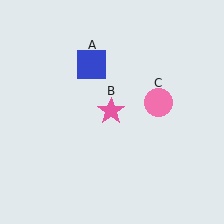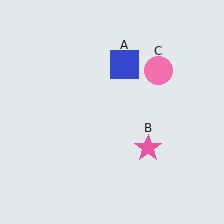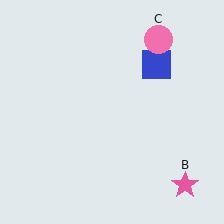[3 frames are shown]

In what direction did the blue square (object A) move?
The blue square (object A) moved right.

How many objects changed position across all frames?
3 objects changed position: blue square (object A), pink star (object B), pink circle (object C).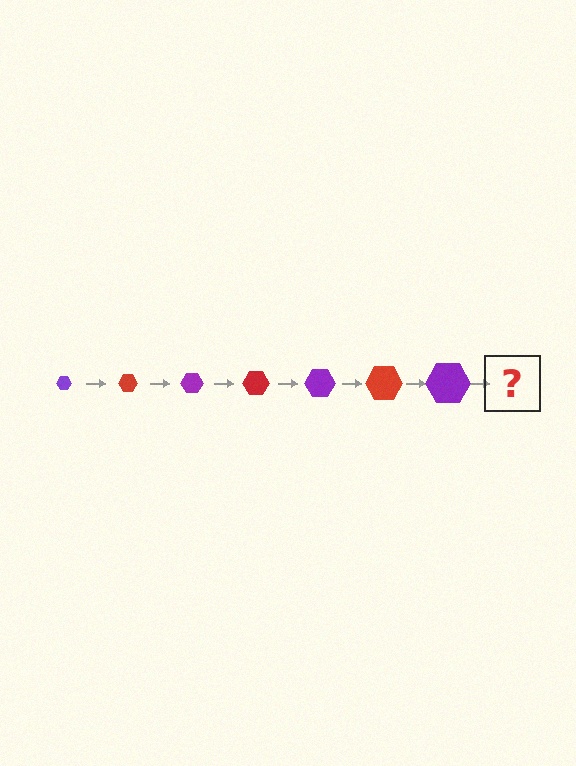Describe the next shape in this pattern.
It should be a red hexagon, larger than the previous one.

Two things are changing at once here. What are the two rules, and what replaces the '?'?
The two rules are that the hexagon grows larger each step and the color cycles through purple and red. The '?' should be a red hexagon, larger than the previous one.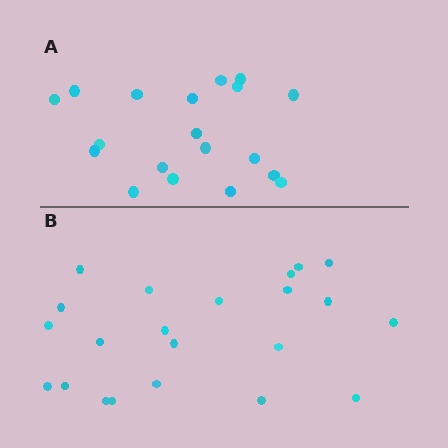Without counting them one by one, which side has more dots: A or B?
Region B (the bottom region) has more dots.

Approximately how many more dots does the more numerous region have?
Region B has just a few more — roughly 2 or 3 more dots than region A.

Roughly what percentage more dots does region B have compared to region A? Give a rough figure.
About 15% more.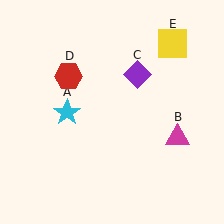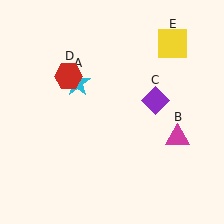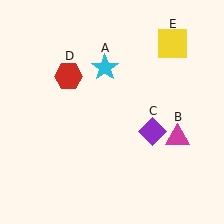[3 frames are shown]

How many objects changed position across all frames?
2 objects changed position: cyan star (object A), purple diamond (object C).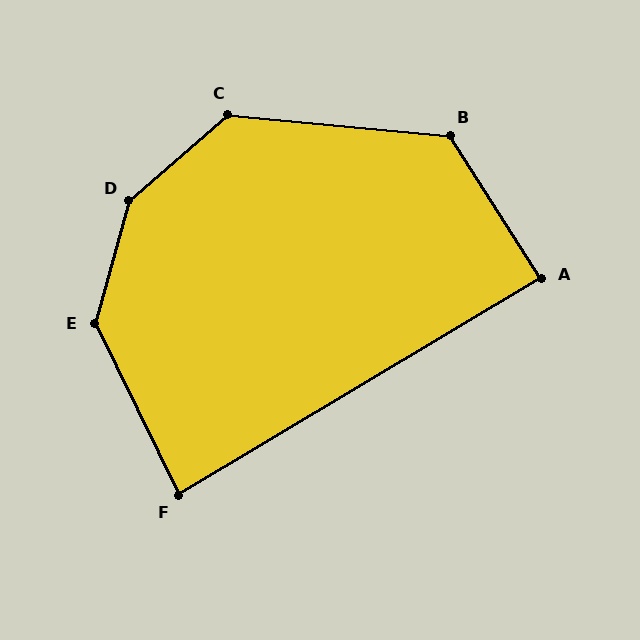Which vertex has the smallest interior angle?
F, at approximately 85 degrees.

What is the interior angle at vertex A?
Approximately 88 degrees (approximately right).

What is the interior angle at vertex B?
Approximately 128 degrees (obtuse).